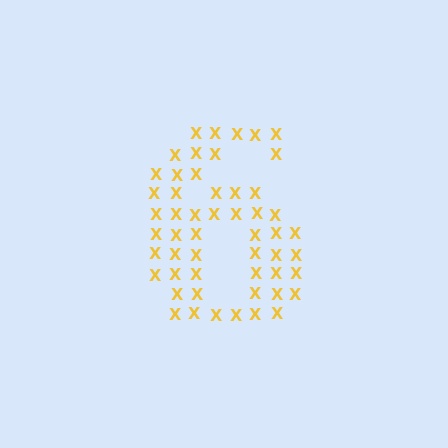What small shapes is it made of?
It is made of small letter X's.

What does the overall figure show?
The overall figure shows the digit 6.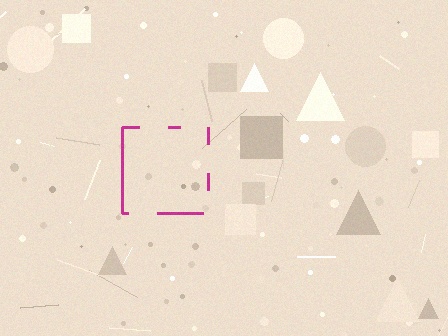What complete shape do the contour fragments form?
The contour fragments form a square.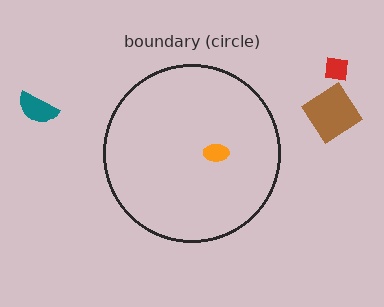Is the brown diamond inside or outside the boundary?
Outside.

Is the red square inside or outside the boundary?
Outside.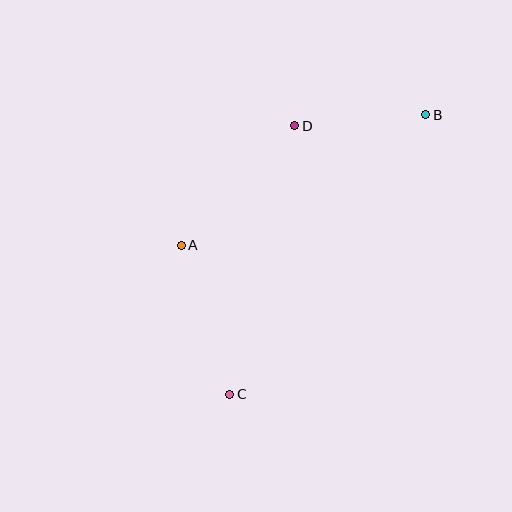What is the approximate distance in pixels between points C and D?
The distance between C and D is approximately 277 pixels.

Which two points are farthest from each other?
Points B and C are farthest from each other.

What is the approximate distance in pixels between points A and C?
The distance between A and C is approximately 157 pixels.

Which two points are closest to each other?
Points B and D are closest to each other.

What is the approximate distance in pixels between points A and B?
The distance between A and B is approximately 277 pixels.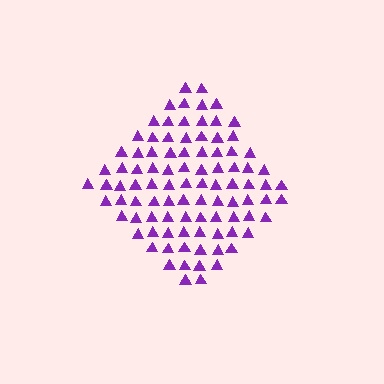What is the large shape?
The large shape is a diamond.